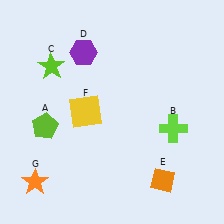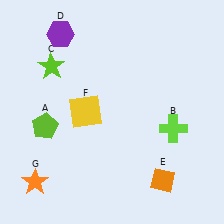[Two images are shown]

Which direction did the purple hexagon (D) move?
The purple hexagon (D) moved left.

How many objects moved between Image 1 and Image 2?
1 object moved between the two images.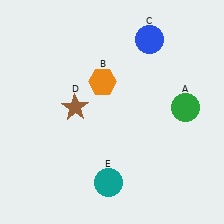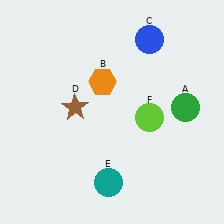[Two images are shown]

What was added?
A lime circle (F) was added in Image 2.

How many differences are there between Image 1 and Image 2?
There is 1 difference between the two images.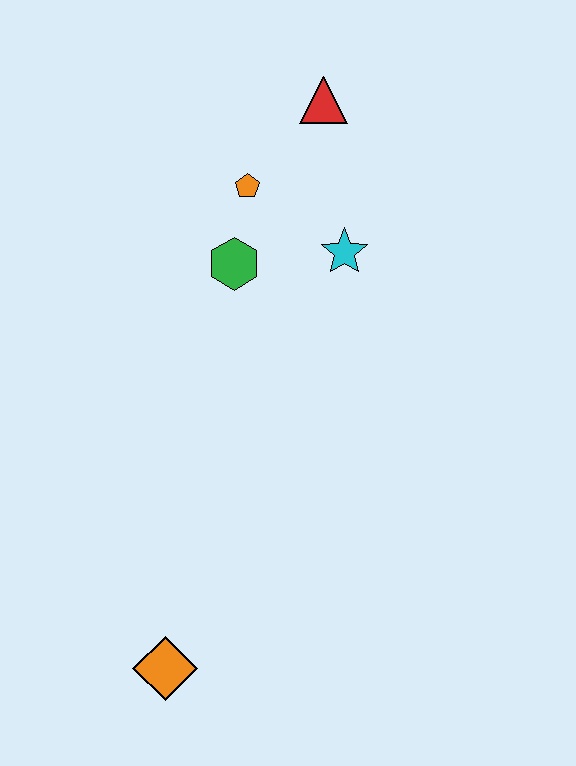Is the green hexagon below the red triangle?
Yes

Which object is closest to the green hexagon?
The orange pentagon is closest to the green hexagon.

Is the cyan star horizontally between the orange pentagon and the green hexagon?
No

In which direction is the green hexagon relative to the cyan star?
The green hexagon is to the left of the cyan star.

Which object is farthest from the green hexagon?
The orange diamond is farthest from the green hexagon.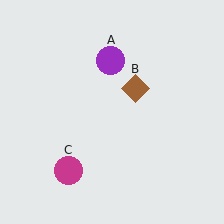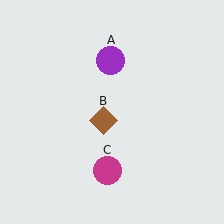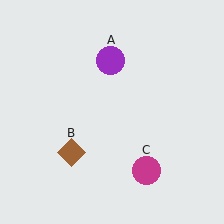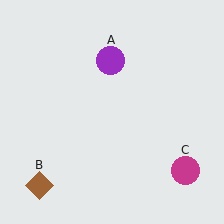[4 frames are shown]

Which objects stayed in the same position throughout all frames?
Purple circle (object A) remained stationary.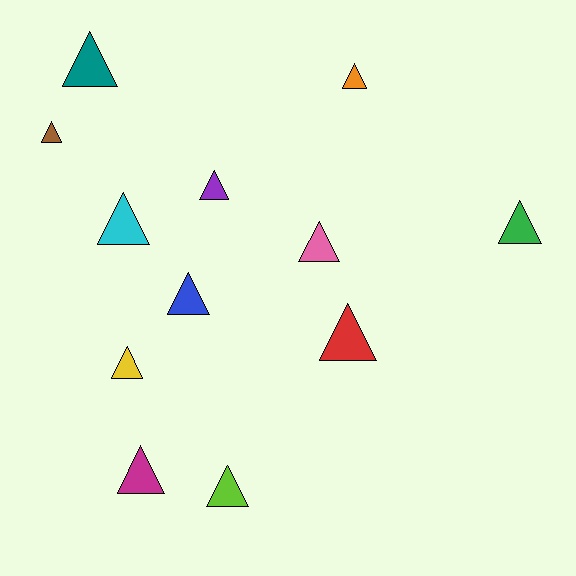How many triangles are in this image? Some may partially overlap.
There are 12 triangles.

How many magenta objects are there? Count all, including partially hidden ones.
There is 1 magenta object.